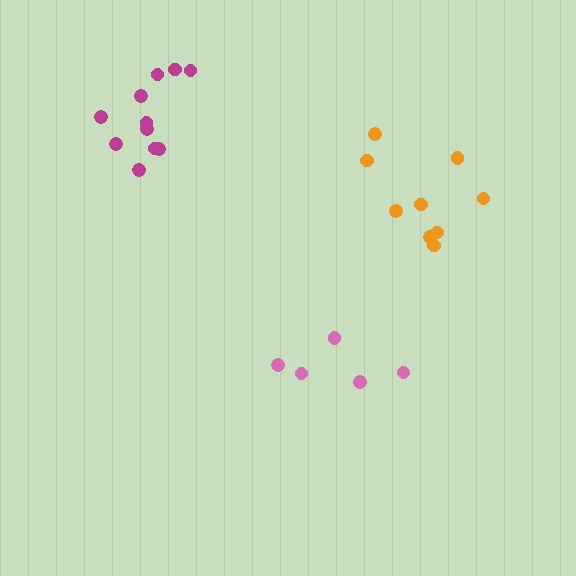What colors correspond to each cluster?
The clusters are colored: orange, pink, magenta.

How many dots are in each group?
Group 1: 9 dots, Group 2: 5 dots, Group 3: 11 dots (25 total).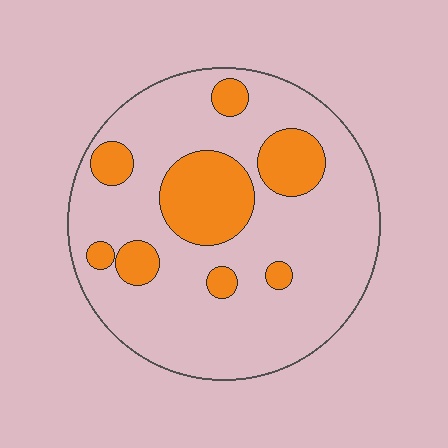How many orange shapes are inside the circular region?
8.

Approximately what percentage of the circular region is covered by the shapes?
Approximately 20%.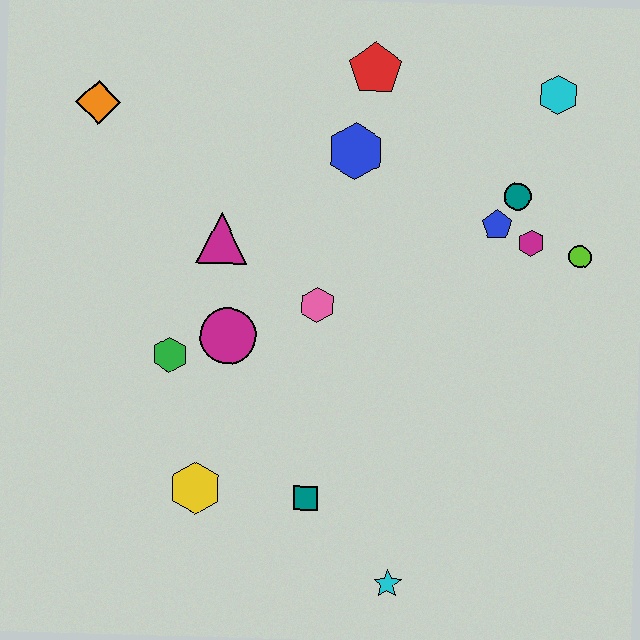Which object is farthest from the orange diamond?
The cyan star is farthest from the orange diamond.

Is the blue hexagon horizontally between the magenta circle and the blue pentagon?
Yes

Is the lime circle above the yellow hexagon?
Yes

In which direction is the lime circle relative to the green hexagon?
The lime circle is to the right of the green hexagon.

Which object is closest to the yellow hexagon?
The teal square is closest to the yellow hexagon.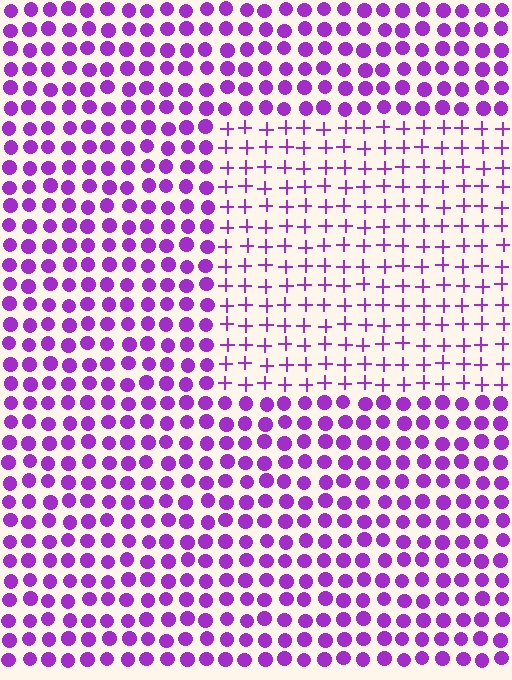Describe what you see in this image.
The image is filled with small purple elements arranged in a uniform grid. A rectangle-shaped region contains plus signs, while the surrounding area contains circles. The boundary is defined purely by the change in element shape.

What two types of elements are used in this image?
The image uses plus signs inside the rectangle region and circles outside it.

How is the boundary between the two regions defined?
The boundary is defined by a change in element shape: plus signs inside vs. circles outside. All elements share the same color and spacing.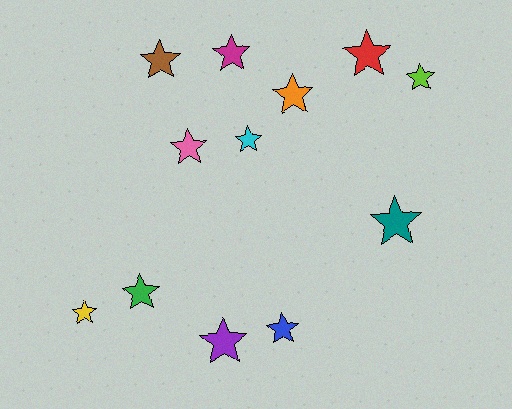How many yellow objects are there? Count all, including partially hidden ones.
There is 1 yellow object.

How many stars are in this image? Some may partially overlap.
There are 12 stars.